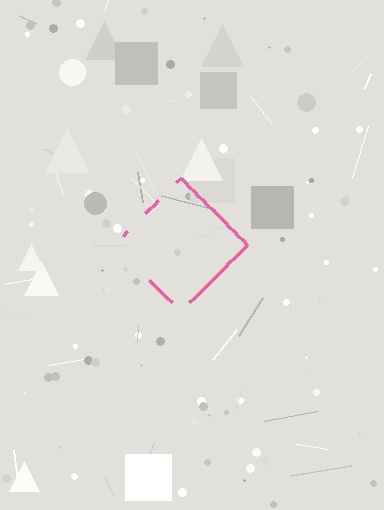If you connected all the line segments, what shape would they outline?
They would outline a diamond.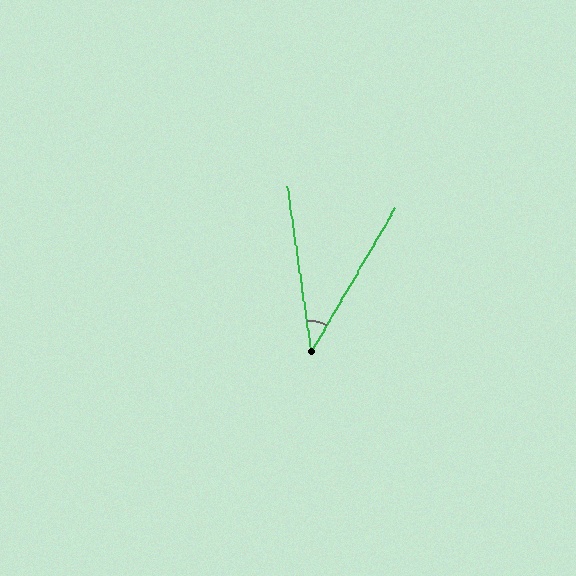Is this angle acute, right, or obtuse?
It is acute.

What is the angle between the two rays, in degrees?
Approximately 39 degrees.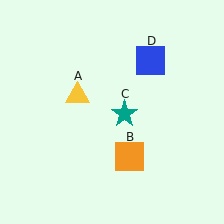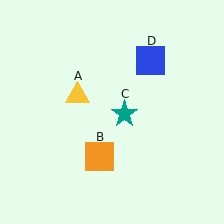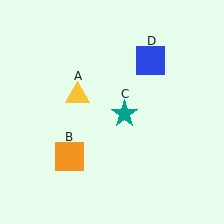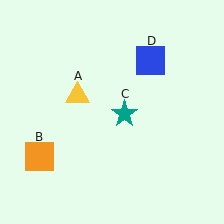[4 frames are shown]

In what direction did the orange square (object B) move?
The orange square (object B) moved left.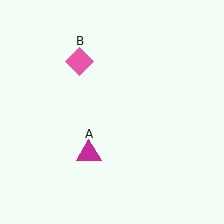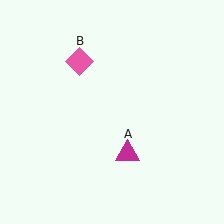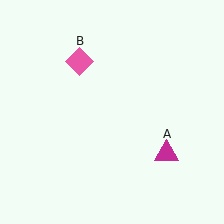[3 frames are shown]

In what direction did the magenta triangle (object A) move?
The magenta triangle (object A) moved right.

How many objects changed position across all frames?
1 object changed position: magenta triangle (object A).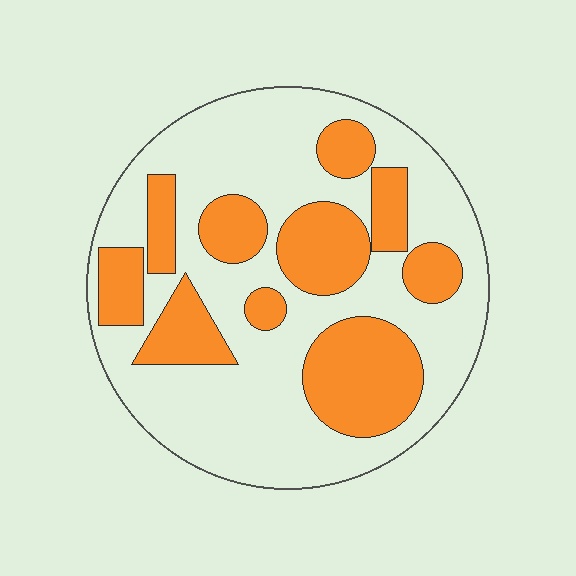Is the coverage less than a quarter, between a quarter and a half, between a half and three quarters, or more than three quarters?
Between a quarter and a half.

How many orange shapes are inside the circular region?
10.